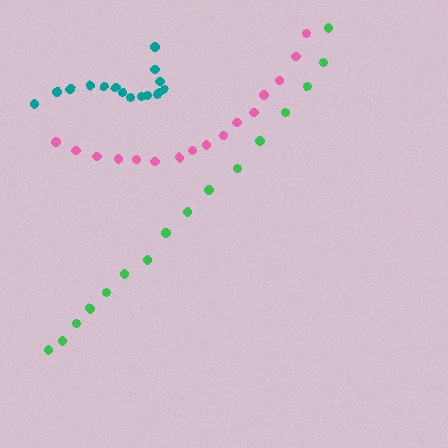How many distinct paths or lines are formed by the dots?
There are 3 distinct paths.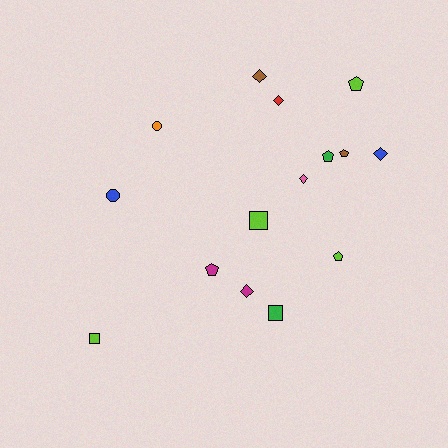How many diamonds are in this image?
There are 5 diamonds.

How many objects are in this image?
There are 15 objects.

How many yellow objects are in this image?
There are no yellow objects.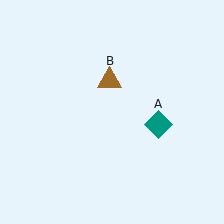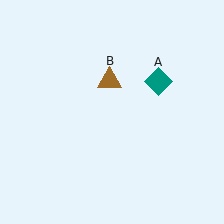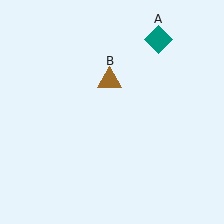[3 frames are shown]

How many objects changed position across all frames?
1 object changed position: teal diamond (object A).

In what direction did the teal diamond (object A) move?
The teal diamond (object A) moved up.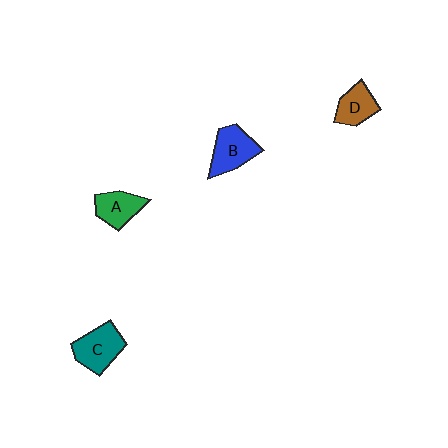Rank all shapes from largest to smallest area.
From largest to smallest: C (teal), B (blue), A (green), D (brown).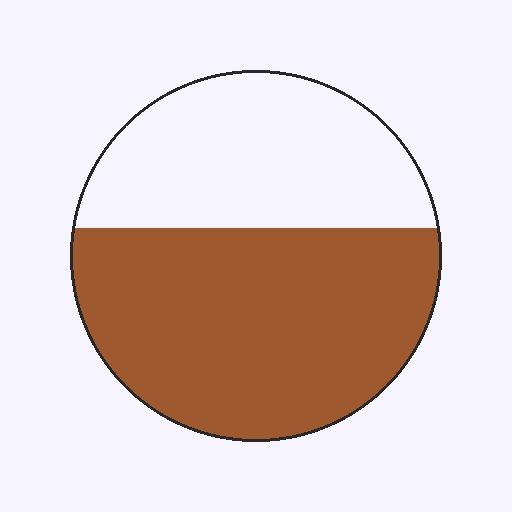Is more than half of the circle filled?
Yes.